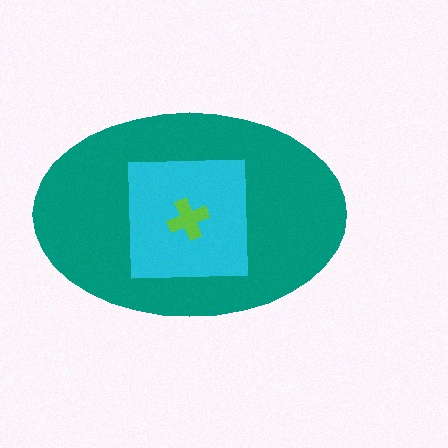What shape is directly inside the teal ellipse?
The cyan square.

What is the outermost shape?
The teal ellipse.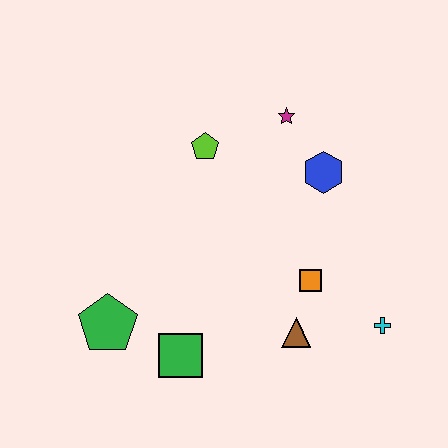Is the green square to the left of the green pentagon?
No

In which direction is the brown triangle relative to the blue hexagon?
The brown triangle is below the blue hexagon.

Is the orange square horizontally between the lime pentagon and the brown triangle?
No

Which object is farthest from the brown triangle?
The magenta star is farthest from the brown triangle.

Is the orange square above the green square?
Yes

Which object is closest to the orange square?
The brown triangle is closest to the orange square.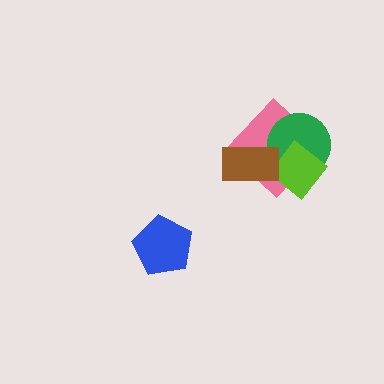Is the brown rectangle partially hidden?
No, no other shape covers it.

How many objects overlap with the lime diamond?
3 objects overlap with the lime diamond.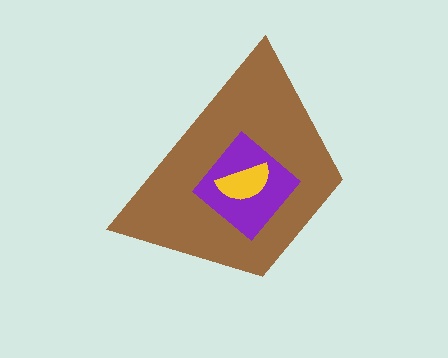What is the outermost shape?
The brown trapezoid.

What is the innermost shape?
The yellow semicircle.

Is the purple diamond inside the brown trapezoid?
Yes.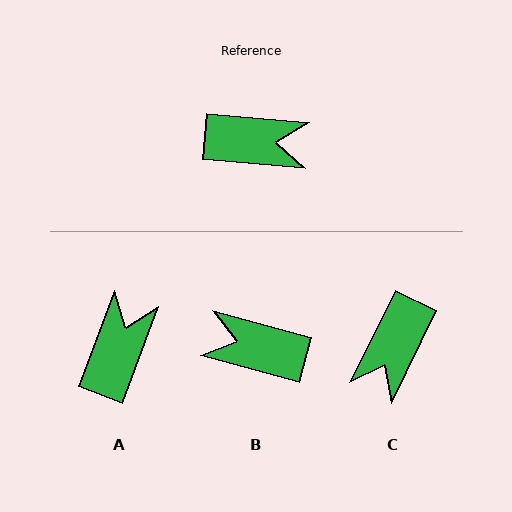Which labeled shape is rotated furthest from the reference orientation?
B, about 170 degrees away.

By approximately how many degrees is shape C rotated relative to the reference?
Approximately 111 degrees clockwise.